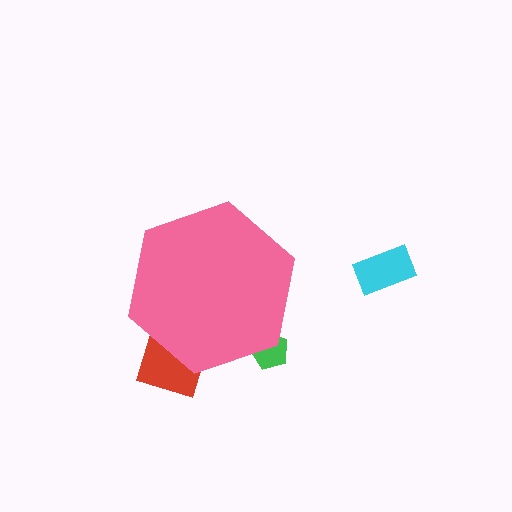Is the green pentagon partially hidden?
Yes, the green pentagon is partially hidden behind the pink hexagon.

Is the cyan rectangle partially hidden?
No, the cyan rectangle is fully visible.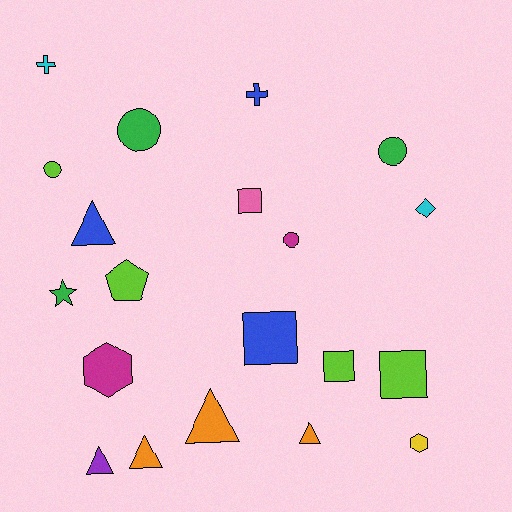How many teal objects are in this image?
There are no teal objects.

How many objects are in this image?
There are 20 objects.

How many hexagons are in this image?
There are 2 hexagons.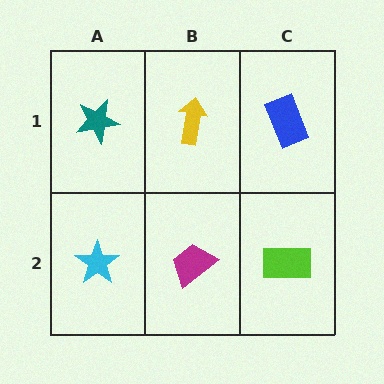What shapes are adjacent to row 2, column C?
A blue rectangle (row 1, column C), a magenta trapezoid (row 2, column B).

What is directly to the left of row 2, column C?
A magenta trapezoid.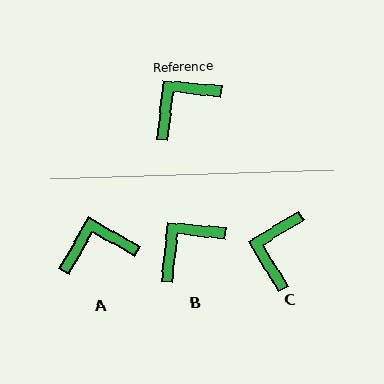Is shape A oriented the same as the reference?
No, it is off by about 24 degrees.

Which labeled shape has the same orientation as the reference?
B.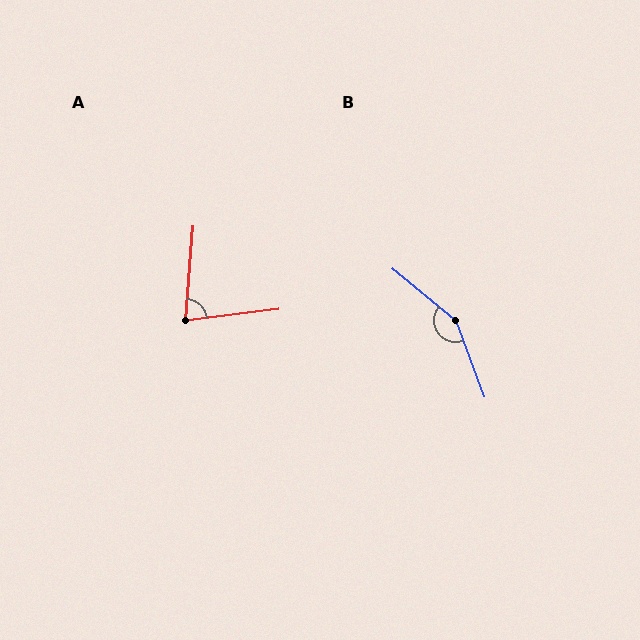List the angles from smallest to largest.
A (78°), B (150°).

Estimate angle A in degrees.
Approximately 78 degrees.